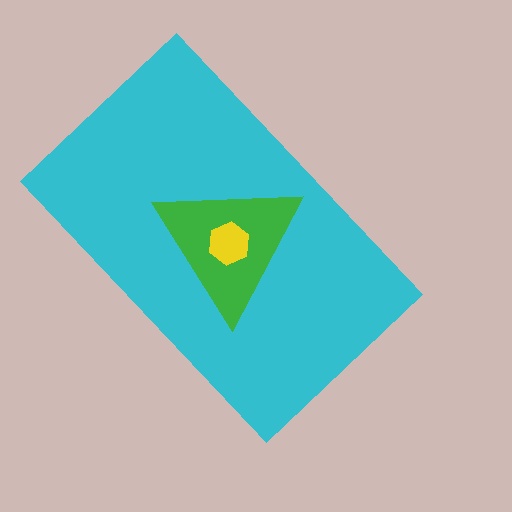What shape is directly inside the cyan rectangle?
The green triangle.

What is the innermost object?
The yellow hexagon.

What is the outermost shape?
The cyan rectangle.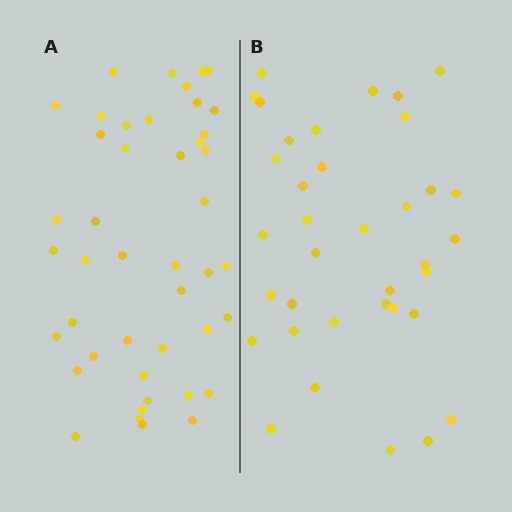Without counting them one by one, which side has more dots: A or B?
Region A (the left region) has more dots.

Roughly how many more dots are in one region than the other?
Region A has roughly 8 or so more dots than region B.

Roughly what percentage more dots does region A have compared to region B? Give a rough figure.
About 20% more.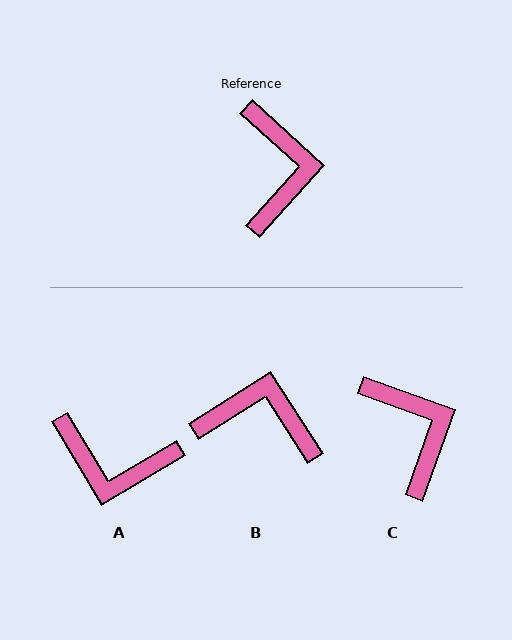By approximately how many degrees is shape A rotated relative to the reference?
Approximately 107 degrees clockwise.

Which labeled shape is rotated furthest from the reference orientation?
A, about 107 degrees away.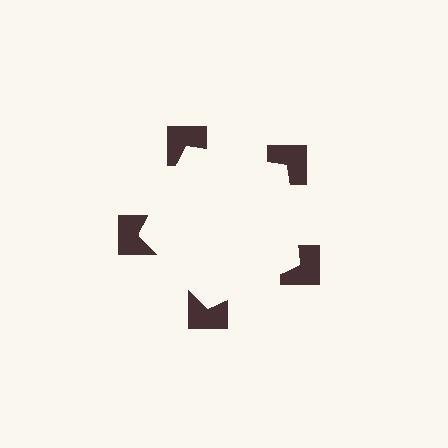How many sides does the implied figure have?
5 sides.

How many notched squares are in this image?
There are 5 — one at each vertex of the illusory pentagon.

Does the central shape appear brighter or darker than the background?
It typically appears slightly brighter than the background, even though no actual brightness change is drawn.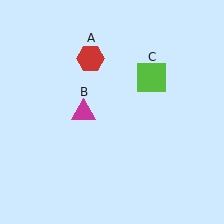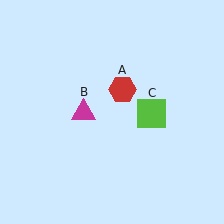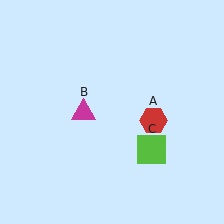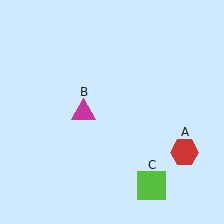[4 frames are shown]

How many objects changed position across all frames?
2 objects changed position: red hexagon (object A), lime square (object C).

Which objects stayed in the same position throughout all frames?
Magenta triangle (object B) remained stationary.